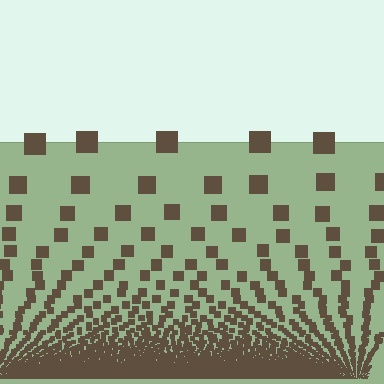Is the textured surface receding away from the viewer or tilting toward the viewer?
The surface appears to tilt toward the viewer. Texture elements get larger and sparser toward the top.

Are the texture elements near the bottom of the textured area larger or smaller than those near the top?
Smaller. The gradient is inverted — elements near the bottom are smaller and denser.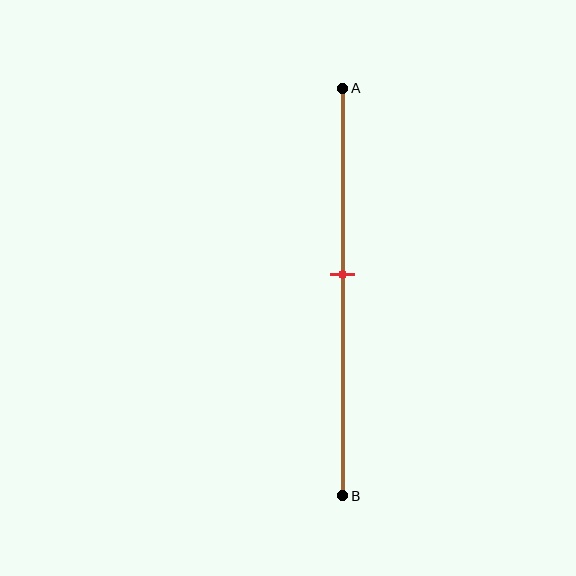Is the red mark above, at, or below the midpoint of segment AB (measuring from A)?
The red mark is above the midpoint of segment AB.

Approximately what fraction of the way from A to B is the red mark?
The red mark is approximately 45% of the way from A to B.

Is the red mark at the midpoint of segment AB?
No, the mark is at about 45% from A, not at the 50% midpoint.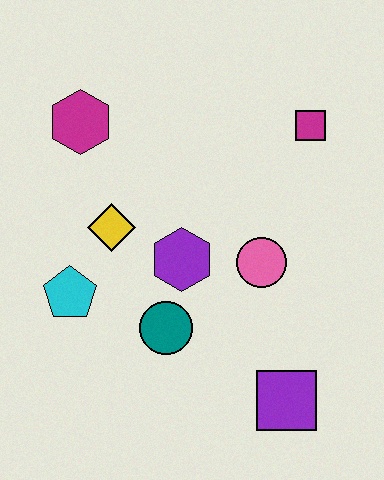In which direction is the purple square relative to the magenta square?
The purple square is below the magenta square.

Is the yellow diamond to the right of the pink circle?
No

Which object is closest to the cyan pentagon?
The yellow diamond is closest to the cyan pentagon.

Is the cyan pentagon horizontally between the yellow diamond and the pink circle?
No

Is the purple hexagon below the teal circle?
No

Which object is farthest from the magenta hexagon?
The purple square is farthest from the magenta hexagon.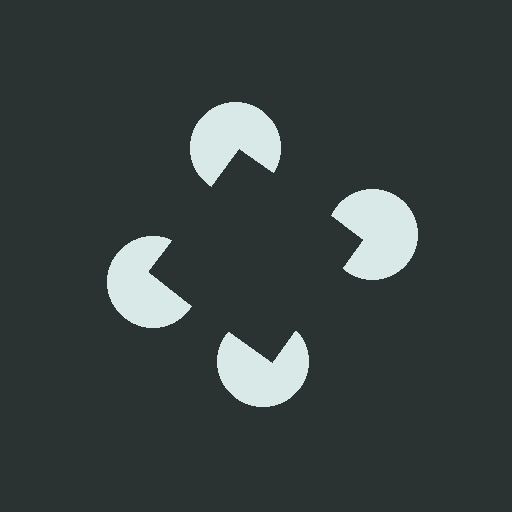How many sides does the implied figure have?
4 sides.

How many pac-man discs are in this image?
There are 4 — one at each vertex of the illusory square.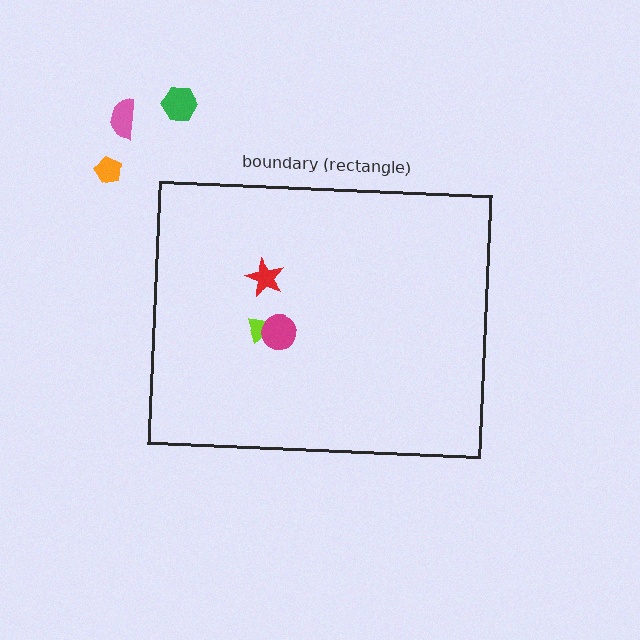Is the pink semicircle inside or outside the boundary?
Outside.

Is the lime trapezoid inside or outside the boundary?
Inside.